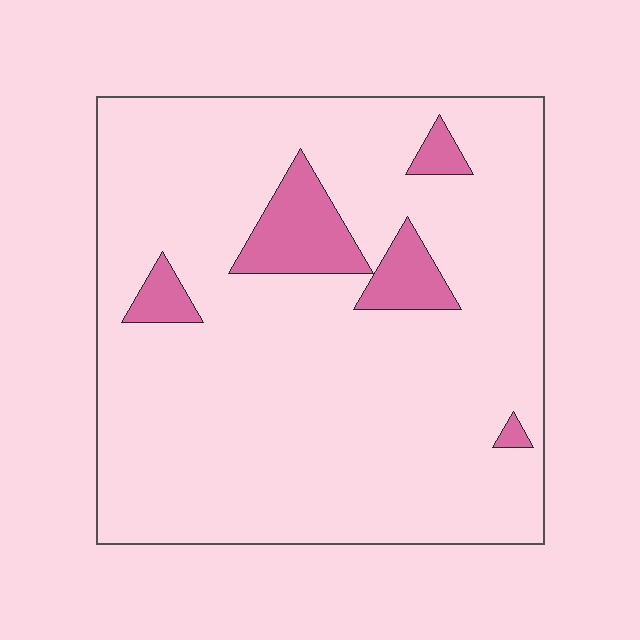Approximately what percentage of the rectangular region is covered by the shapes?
Approximately 10%.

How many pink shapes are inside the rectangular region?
5.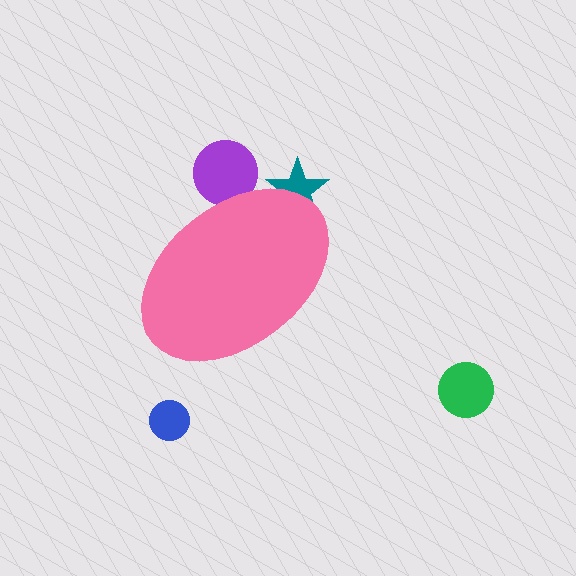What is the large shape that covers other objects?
A pink ellipse.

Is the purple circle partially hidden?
Yes, the purple circle is partially hidden behind the pink ellipse.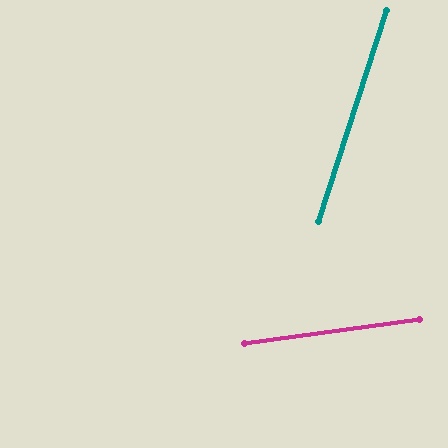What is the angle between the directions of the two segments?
Approximately 64 degrees.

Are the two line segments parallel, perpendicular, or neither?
Neither parallel nor perpendicular — they differ by about 64°.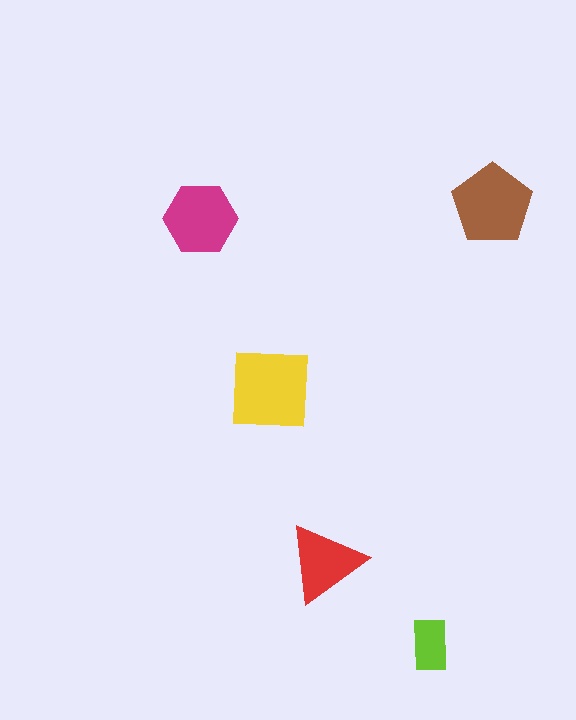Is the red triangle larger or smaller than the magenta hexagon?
Smaller.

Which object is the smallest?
The lime rectangle.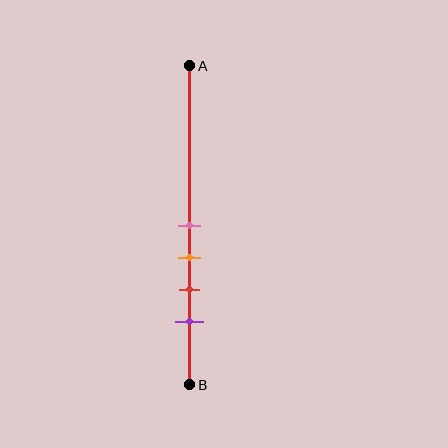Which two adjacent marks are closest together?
The pink and orange marks are the closest adjacent pair.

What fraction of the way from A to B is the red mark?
The red mark is approximately 70% (0.7) of the way from A to B.